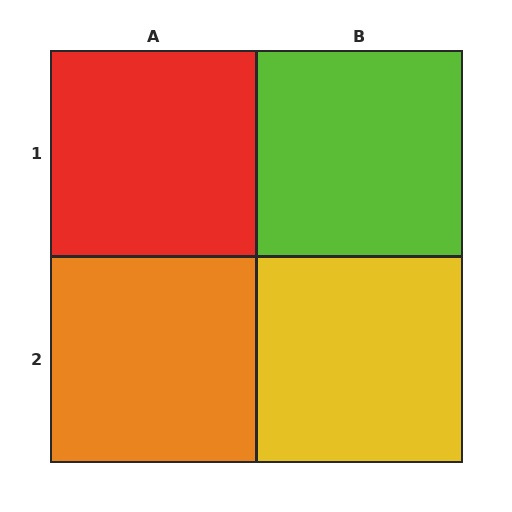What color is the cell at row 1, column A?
Red.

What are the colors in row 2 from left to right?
Orange, yellow.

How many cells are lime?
1 cell is lime.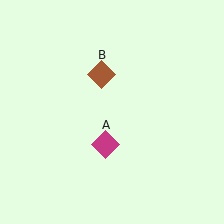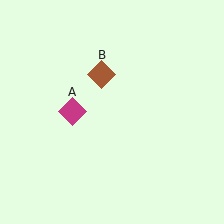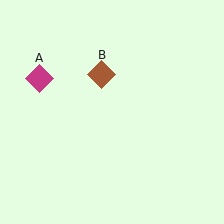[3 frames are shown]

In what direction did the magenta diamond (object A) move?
The magenta diamond (object A) moved up and to the left.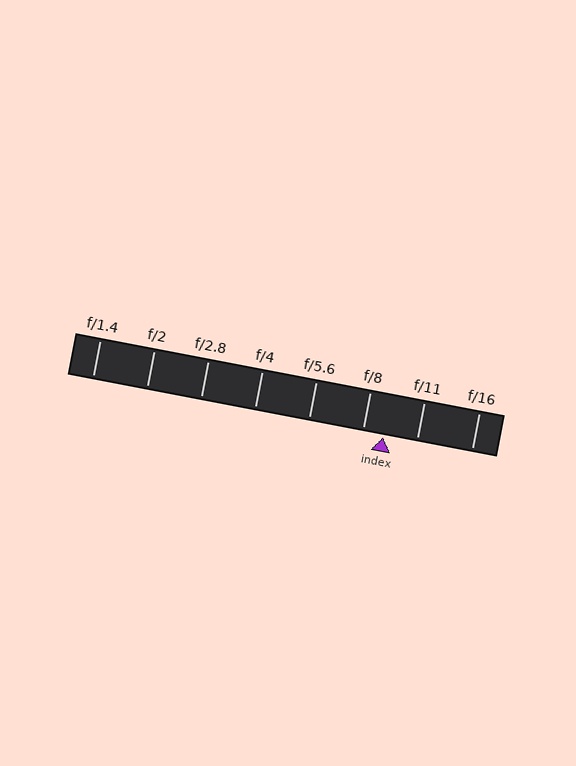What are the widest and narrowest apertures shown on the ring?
The widest aperture shown is f/1.4 and the narrowest is f/16.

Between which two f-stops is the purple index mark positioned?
The index mark is between f/8 and f/11.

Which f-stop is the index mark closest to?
The index mark is closest to f/8.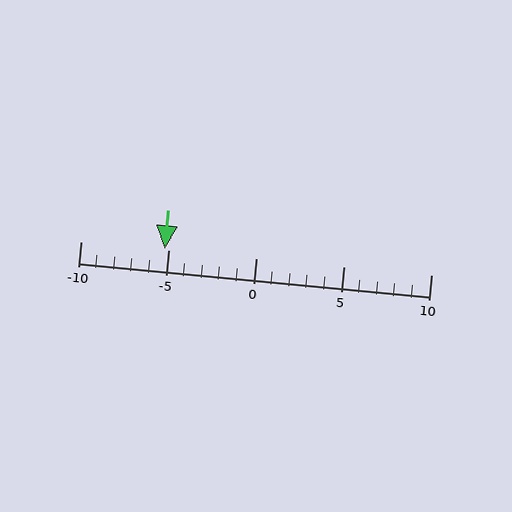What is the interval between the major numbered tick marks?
The major tick marks are spaced 5 units apart.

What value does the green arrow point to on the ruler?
The green arrow points to approximately -5.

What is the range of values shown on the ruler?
The ruler shows values from -10 to 10.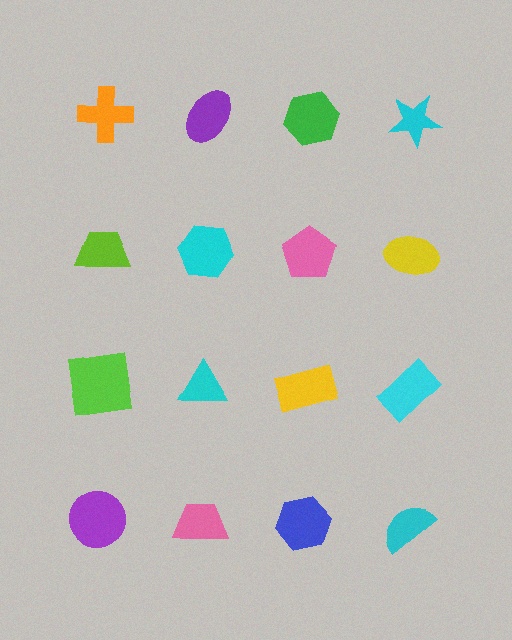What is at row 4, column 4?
A cyan semicircle.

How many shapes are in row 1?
4 shapes.